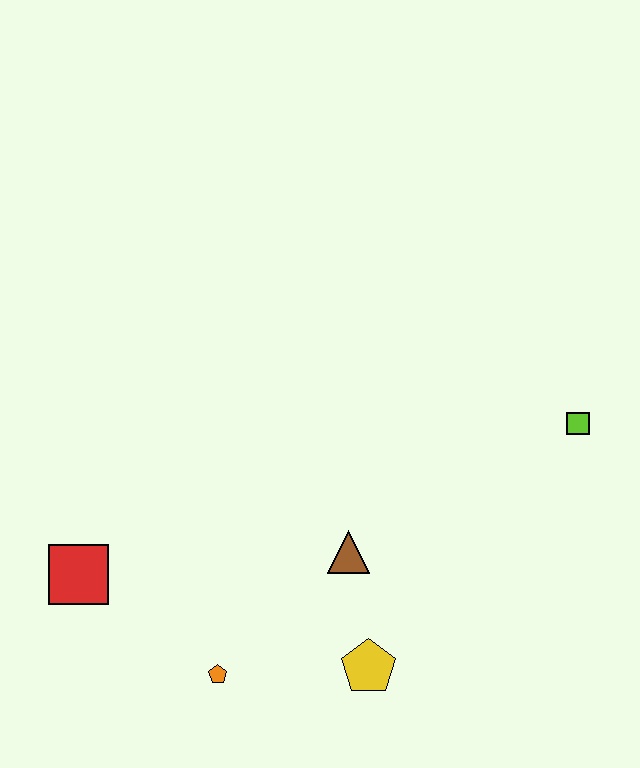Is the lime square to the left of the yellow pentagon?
No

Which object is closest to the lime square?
The brown triangle is closest to the lime square.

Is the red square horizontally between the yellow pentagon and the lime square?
No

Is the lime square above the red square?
Yes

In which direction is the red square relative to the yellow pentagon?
The red square is to the left of the yellow pentagon.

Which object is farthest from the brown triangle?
The red square is farthest from the brown triangle.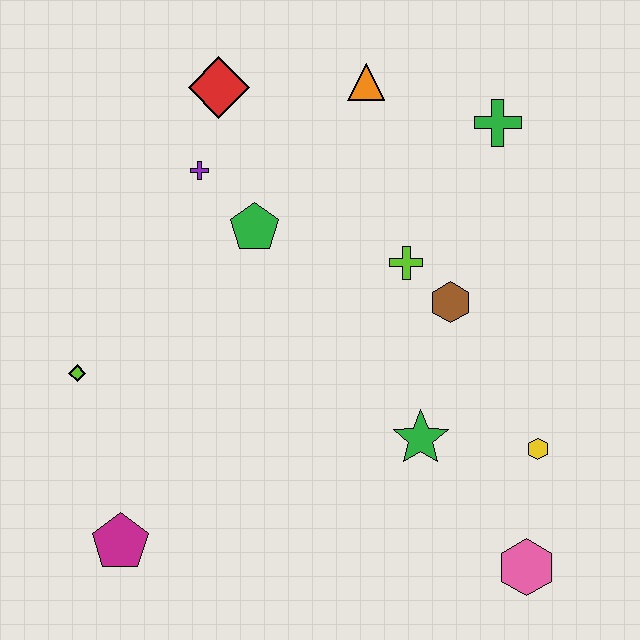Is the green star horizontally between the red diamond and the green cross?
Yes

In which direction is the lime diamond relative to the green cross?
The lime diamond is to the left of the green cross.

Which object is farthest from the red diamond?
The pink hexagon is farthest from the red diamond.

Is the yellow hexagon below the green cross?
Yes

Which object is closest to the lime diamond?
The magenta pentagon is closest to the lime diamond.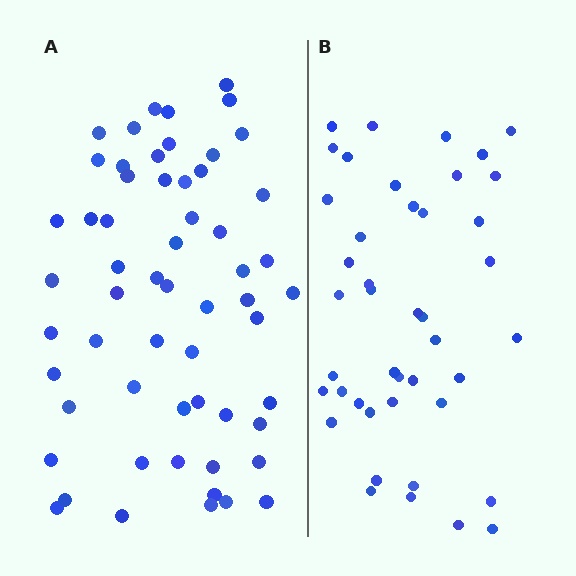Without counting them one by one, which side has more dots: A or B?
Region A (the left region) has more dots.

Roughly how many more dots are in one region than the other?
Region A has approximately 15 more dots than region B.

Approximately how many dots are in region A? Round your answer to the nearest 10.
About 60 dots. (The exact count is 58, which rounds to 60.)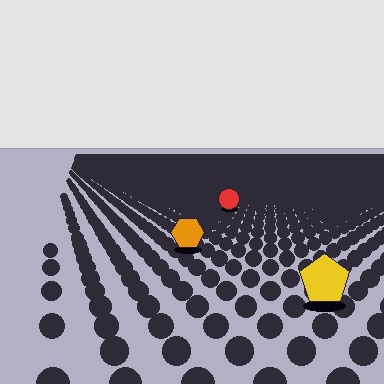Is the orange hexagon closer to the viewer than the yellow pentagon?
No. The yellow pentagon is closer — you can tell from the texture gradient: the ground texture is coarser near it.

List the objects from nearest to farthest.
From nearest to farthest: the yellow pentagon, the orange hexagon, the red circle.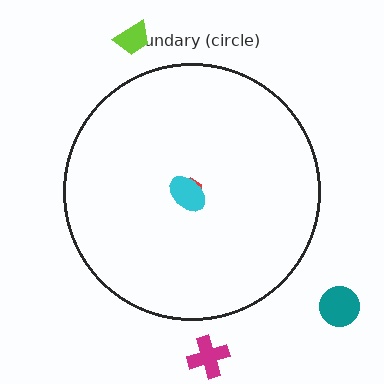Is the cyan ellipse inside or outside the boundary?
Inside.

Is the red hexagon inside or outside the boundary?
Inside.